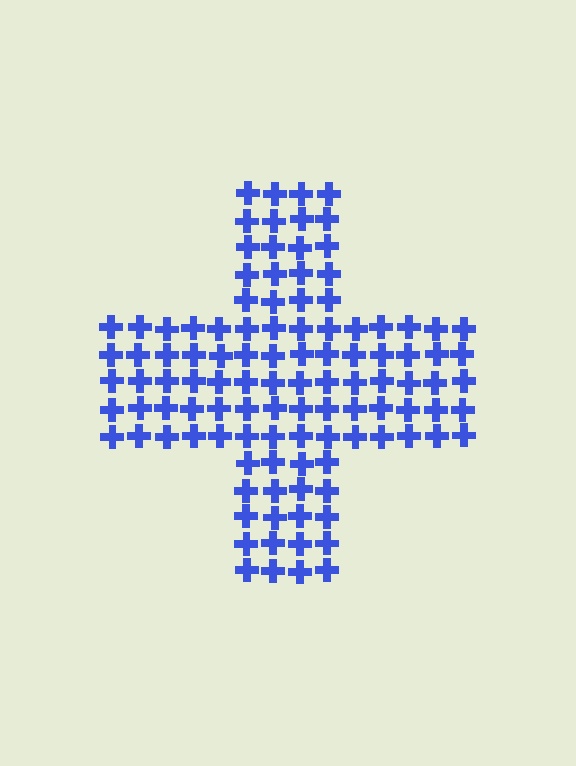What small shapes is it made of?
It is made of small crosses.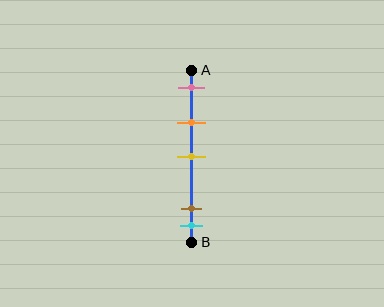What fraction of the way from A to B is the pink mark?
The pink mark is approximately 10% (0.1) of the way from A to B.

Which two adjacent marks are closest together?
The brown and cyan marks are the closest adjacent pair.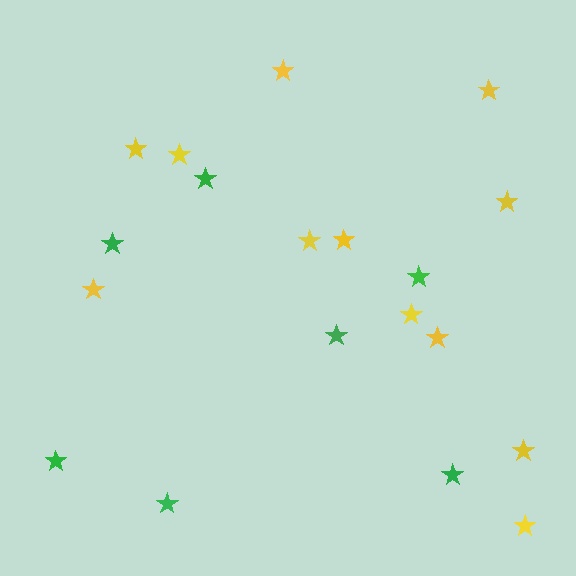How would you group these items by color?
There are 2 groups: one group of yellow stars (12) and one group of green stars (7).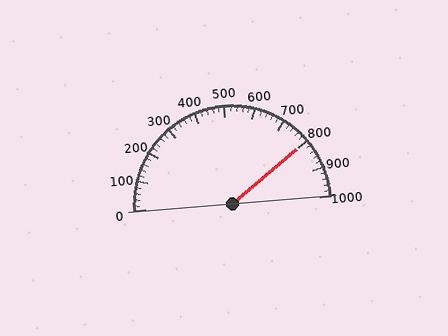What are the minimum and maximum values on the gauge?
The gauge ranges from 0 to 1000.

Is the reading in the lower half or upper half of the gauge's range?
The reading is in the upper half of the range (0 to 1000).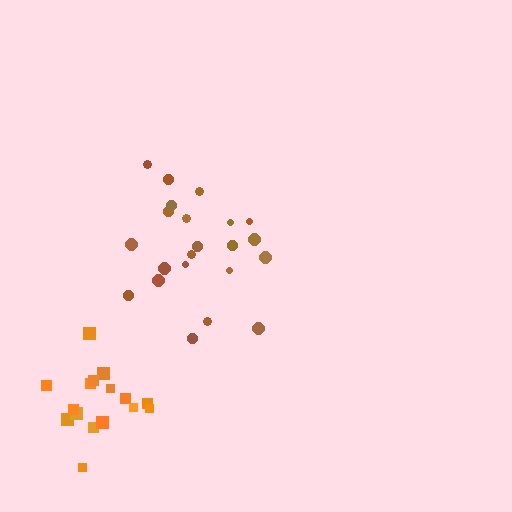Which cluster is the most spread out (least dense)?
Brown.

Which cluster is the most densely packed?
Orange.